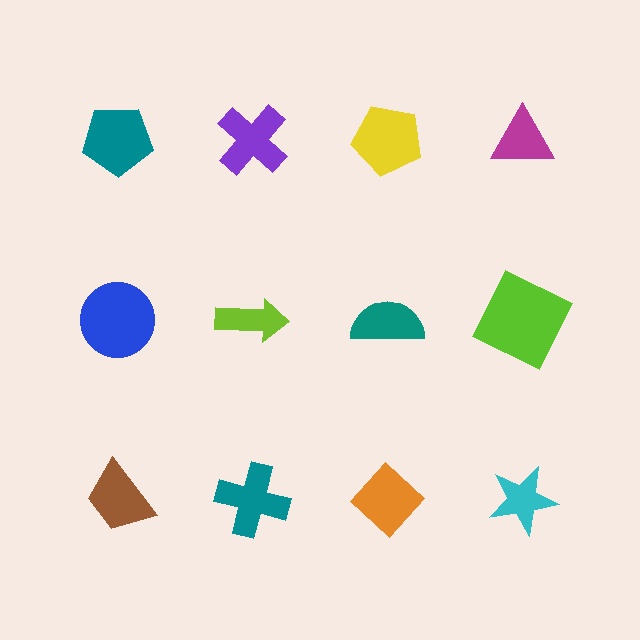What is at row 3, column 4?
A cyan star.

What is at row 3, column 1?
A brown trapezoid.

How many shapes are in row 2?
4 shapes.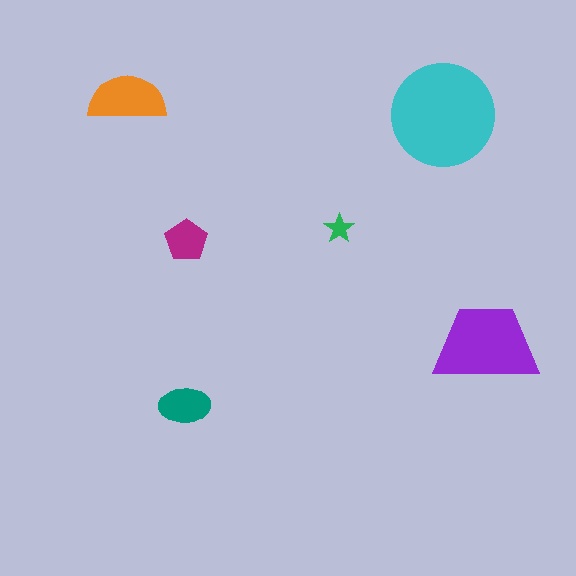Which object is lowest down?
The teal ellipse is bottommost.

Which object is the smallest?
The green star.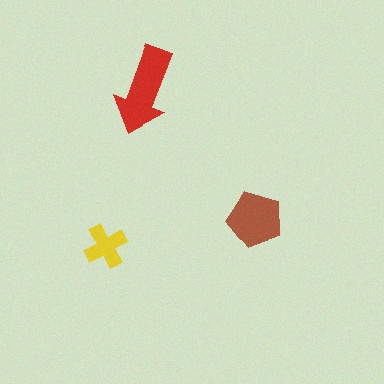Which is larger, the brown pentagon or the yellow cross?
The brown pentagon.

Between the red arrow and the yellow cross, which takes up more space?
The red arrow.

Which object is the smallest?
The yellow cross.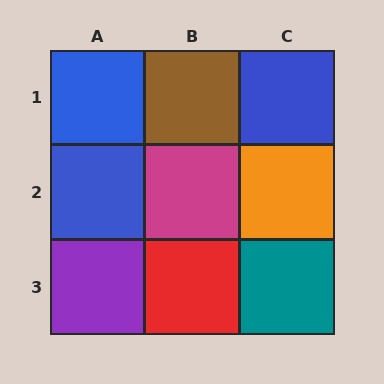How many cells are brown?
1 cell is brown.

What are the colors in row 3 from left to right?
Purple, red, teal.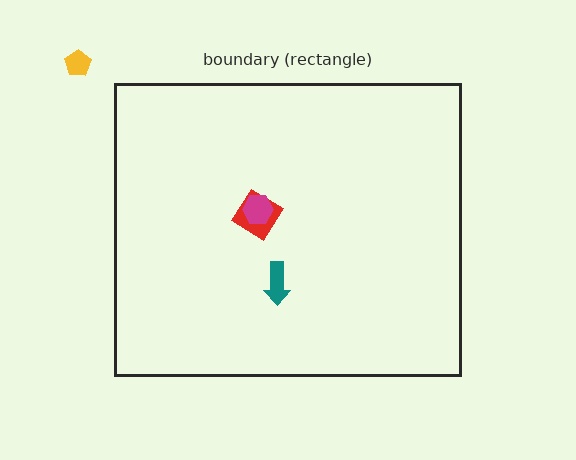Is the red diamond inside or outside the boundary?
Inside.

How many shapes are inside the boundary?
3 inside, 1 outside.